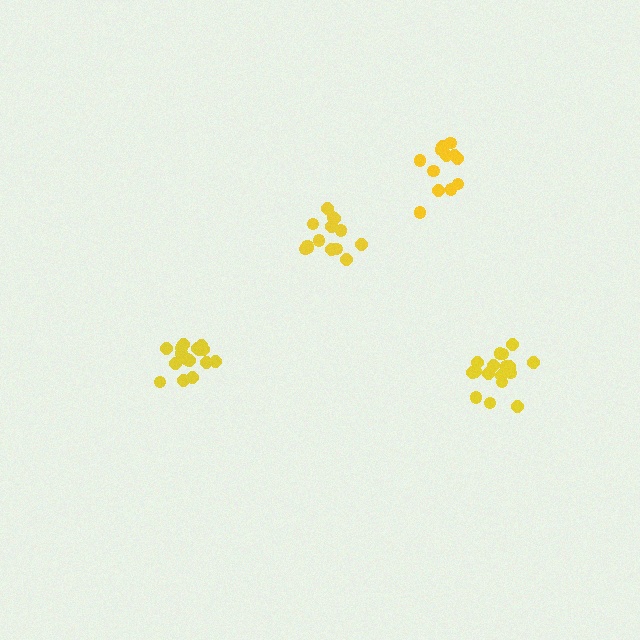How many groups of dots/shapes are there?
There are 4 groups.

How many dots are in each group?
Group 1: 14 dots, Group 2: 12 dots, Group 3: 17 dots, Group 4: 17 dots (60 total).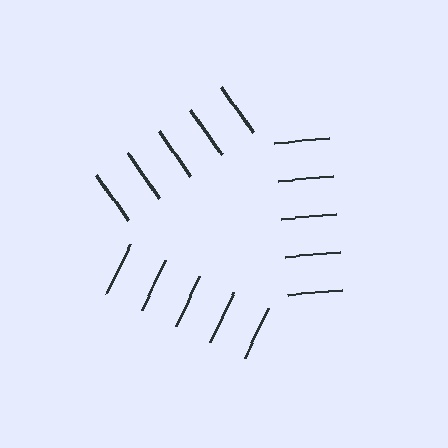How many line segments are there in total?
15 — 5 along each of the 3 edges.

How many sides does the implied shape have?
3 sides — the line-ends trace a triangle.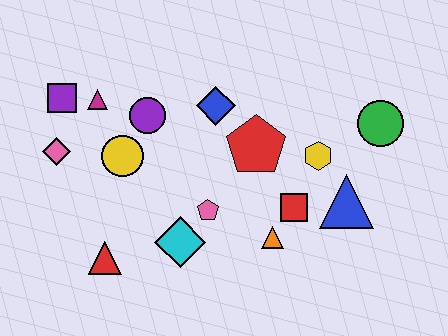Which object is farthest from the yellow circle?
The green circle is farthest from the yellow circle.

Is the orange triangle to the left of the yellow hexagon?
Yes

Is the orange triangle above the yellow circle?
No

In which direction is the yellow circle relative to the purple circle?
The yellow circle is below the purple circle.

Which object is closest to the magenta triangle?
The purple square is closest to the magenta triangle.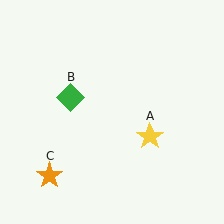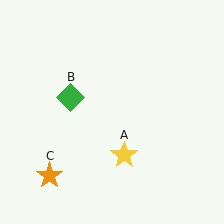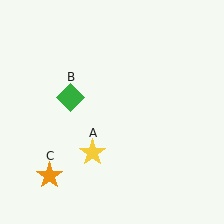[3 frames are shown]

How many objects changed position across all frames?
1 object changed position: yellow star (object A).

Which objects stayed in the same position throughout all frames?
Green diamond (object B) and orange star (object C) remained stationary.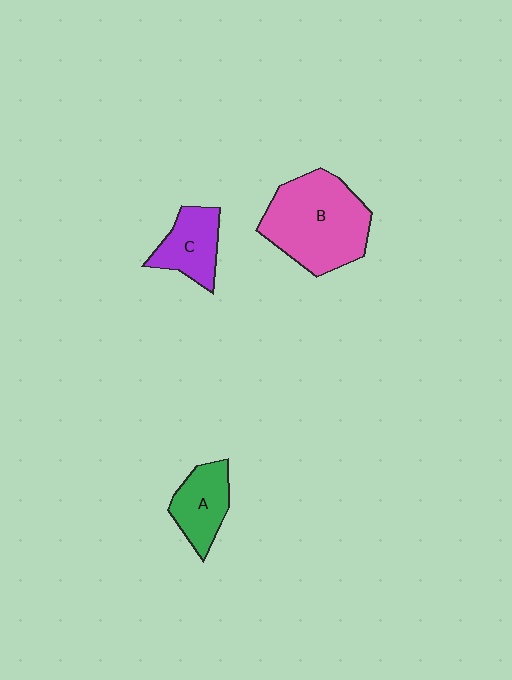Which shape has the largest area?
Shape B (pink).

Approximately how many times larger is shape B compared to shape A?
Approximately 2.1 times.